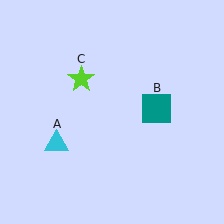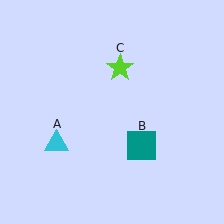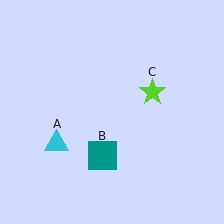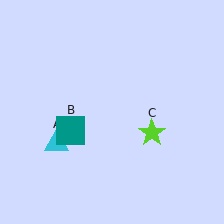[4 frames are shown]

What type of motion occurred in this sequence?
The teal square (object B), lime star (object C) rotated clockwise around the center of the scene.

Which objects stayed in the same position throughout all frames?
Cyan triangle (object A) remained stationary.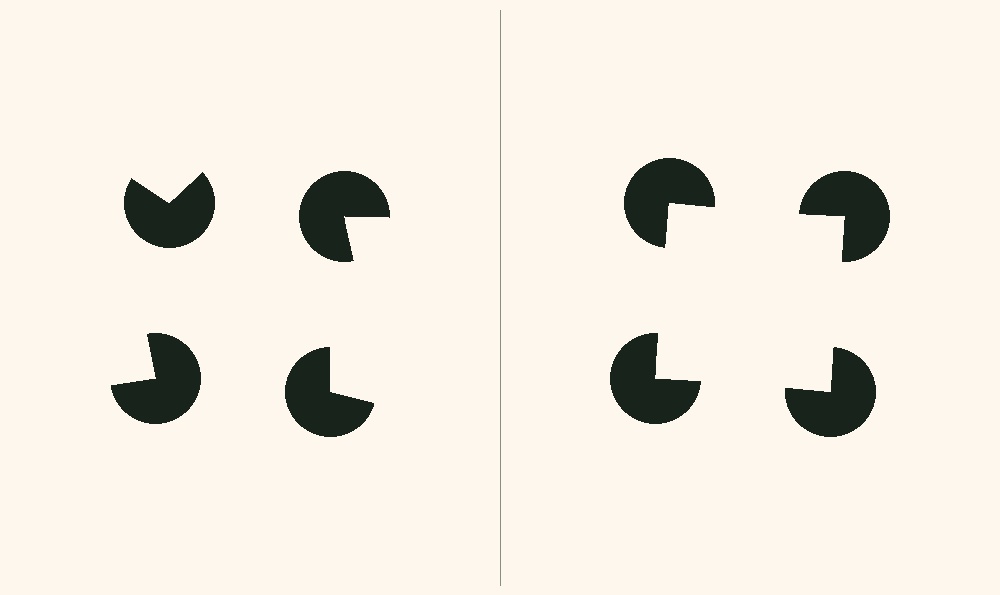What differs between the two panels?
The pac-man discs are positioned identically on both sides; only the wedge orientations differ. On the right they align to a square; on the left they are misaligned.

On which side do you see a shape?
An illusory square appears on the right side. On the left side the wedge cuts are rotated, so no coherent shape forms.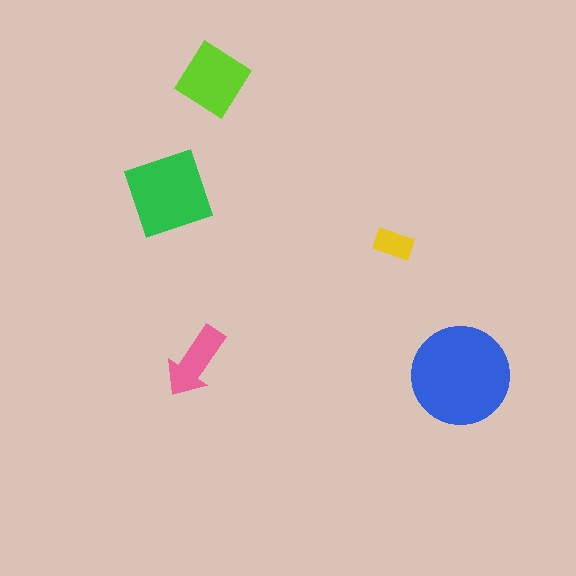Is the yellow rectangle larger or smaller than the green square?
Smaller.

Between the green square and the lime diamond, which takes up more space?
The green square.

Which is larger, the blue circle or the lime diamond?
The blue circle.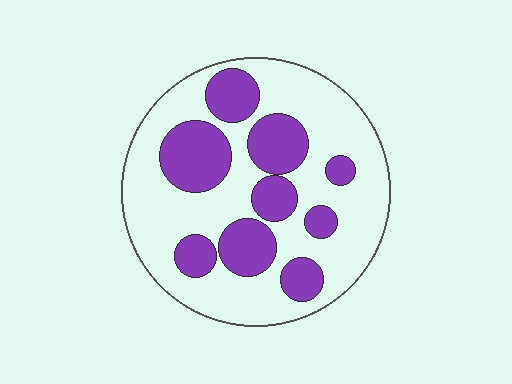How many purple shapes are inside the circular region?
9.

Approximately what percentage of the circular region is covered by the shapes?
Approximately 35%.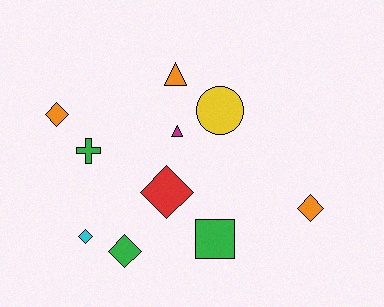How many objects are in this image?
There are 10 objects.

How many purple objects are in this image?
There are no purple objects.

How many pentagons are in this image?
There are no pentagons.